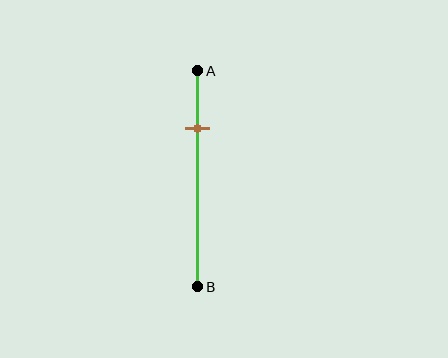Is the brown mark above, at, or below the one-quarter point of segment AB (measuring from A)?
The brown mark is approximately at the one-quarter point of segment AB.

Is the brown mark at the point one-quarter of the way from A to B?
Yes, the mark is approximately at the one-quarter point.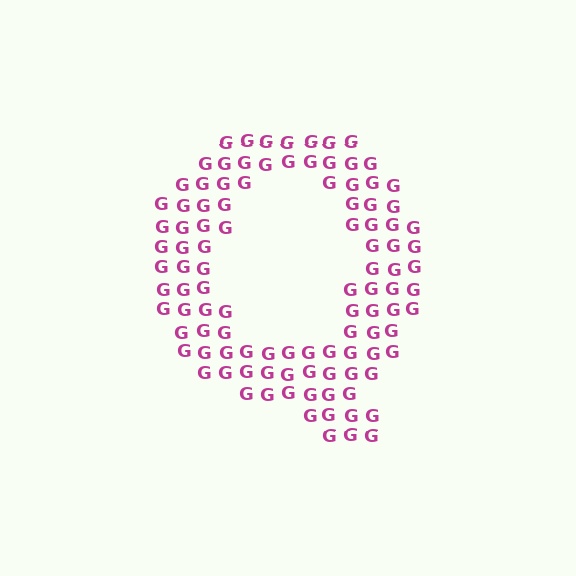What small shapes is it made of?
It is made of small letter G's.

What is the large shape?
The large shape is the letter Q.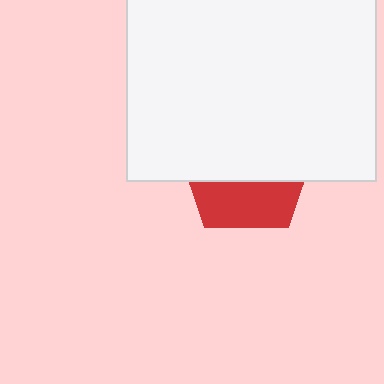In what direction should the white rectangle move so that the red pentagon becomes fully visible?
The white rectangle should move up. That is the shortest direction to clear the overlap and leave the red pentagon fully visible.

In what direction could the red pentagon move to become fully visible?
The red pentagon could move down. That would shift it out from behind the white rectangle entirely.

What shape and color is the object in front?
The object in front is a white rectangle.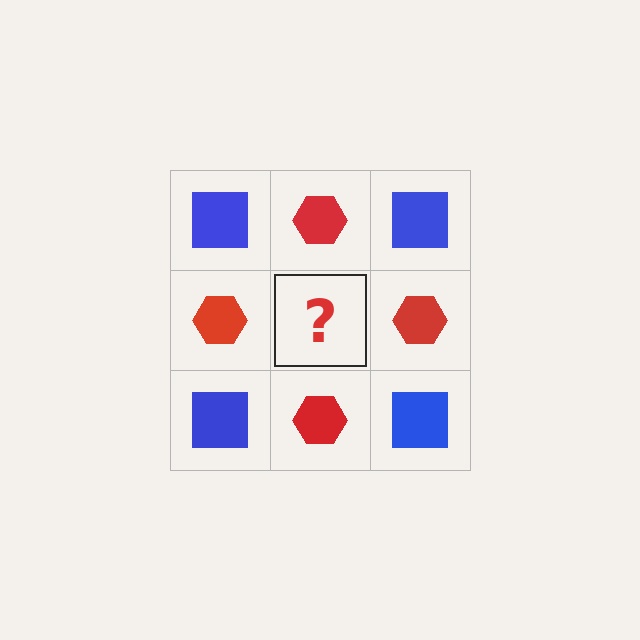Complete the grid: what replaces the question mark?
The question mark should be replaced with a blue square.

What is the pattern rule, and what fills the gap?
The rule is that it alternates blue square and red hexagon in a checkerboard pattern. The gap should be filled with a blue square.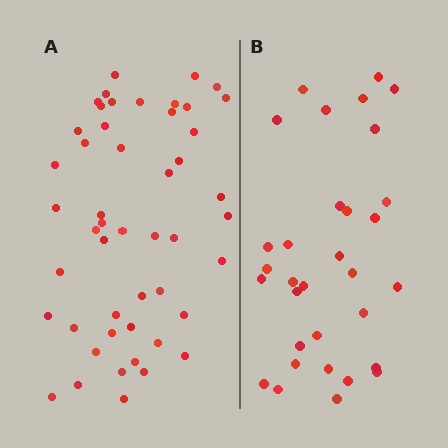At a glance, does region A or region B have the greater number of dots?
Region A (the left region) has more dots.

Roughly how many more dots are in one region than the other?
Region A has approximately 15 more dots than region B.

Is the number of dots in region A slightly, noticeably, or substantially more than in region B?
Region A has substantially more. The ratio is roughly 1.5 to 1.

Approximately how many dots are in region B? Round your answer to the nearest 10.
About 30 dots. (The exact count is 32, which rounds to 30.)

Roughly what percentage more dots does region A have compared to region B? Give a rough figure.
About 55% more.